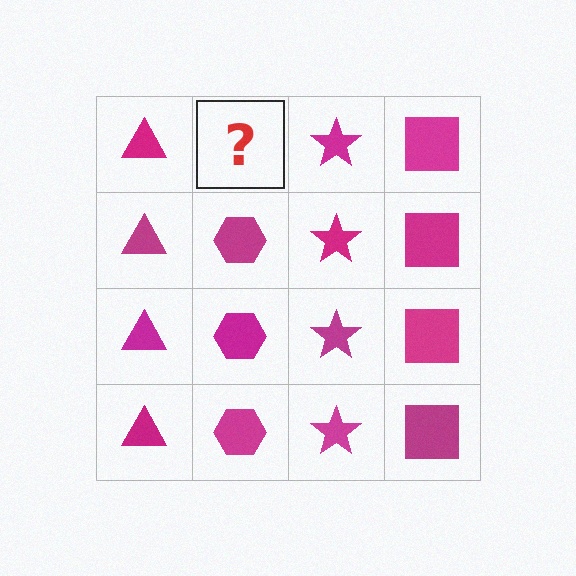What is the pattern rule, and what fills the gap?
The rule is that each column has a consistent shape. The gap should be filled with a magenta hexagon.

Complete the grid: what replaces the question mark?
The question mark should be replaced with a magenta hexagon.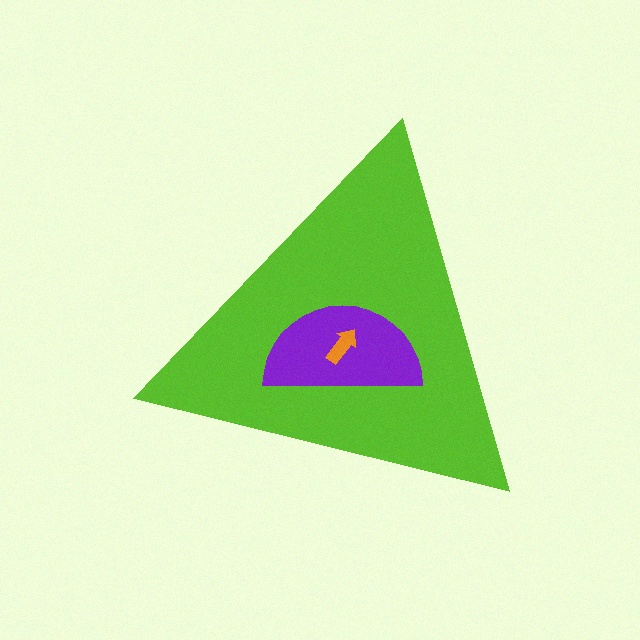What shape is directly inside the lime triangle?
The purple semicircle.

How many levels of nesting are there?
3.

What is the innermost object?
The orange arrow.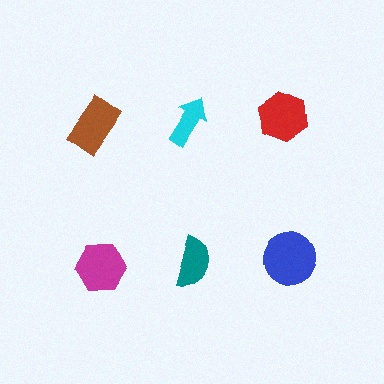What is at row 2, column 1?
A magenta hexagon.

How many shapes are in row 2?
3 shapes.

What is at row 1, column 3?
A red hexagon.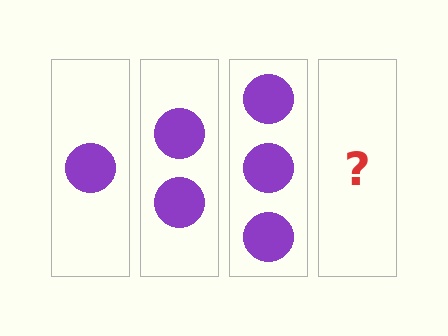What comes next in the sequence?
The next element should be 4 circles.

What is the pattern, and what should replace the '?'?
The pattern is that each step adds one more circle. The '?' should be 4 circles.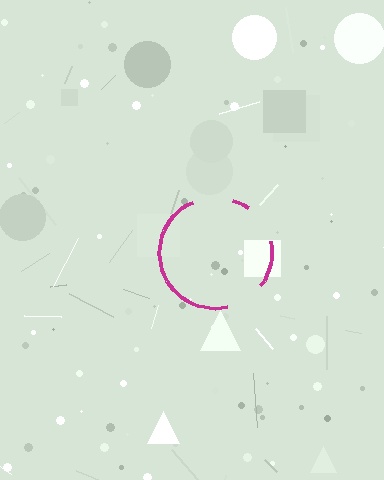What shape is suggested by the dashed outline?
The dashed outline suggests a circle.